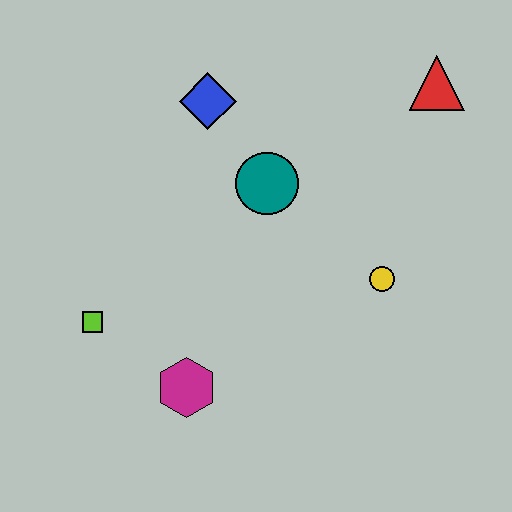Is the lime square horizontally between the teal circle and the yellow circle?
No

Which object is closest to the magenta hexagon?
The lime square is closest to the magenta hexagon.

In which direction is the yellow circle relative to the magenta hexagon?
The yellow circle is to the right of the magenta hexagon.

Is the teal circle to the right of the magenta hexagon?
Yes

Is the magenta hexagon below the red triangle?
Yes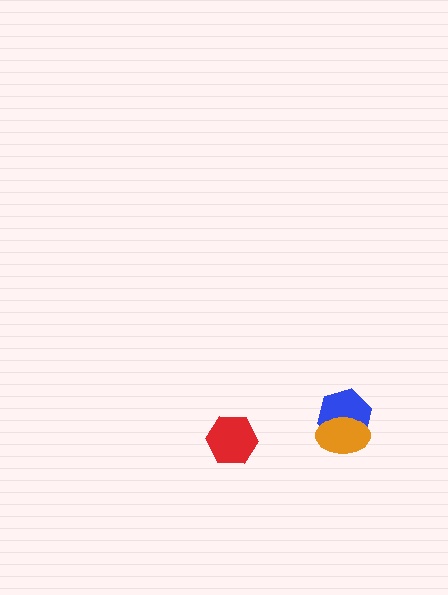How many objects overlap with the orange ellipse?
1 object overlaps with the orange ellipse.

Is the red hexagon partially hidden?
No, no other shape covers it.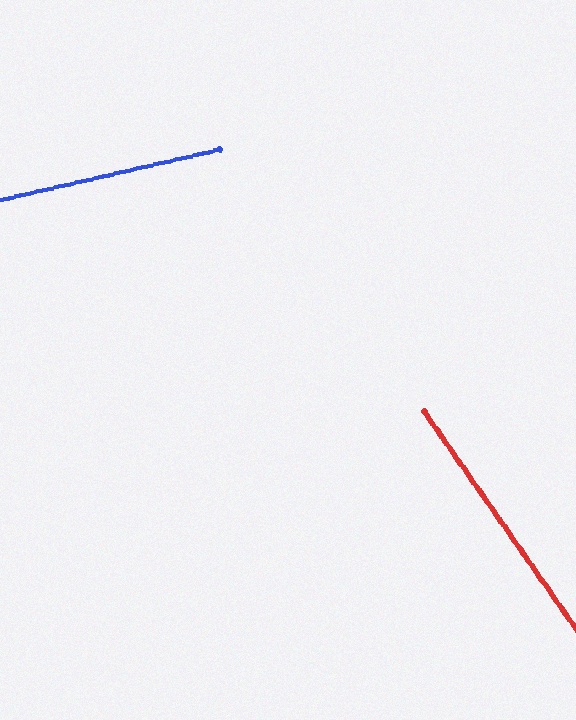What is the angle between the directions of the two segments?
Approximately 68 degrees.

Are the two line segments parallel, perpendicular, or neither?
Neither parallel nor perpendicular — they differ by about 68°.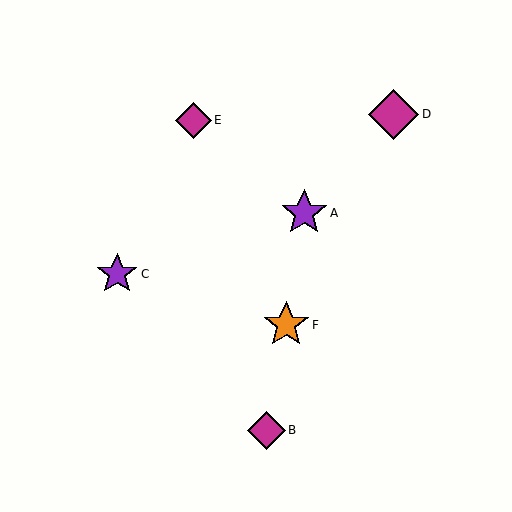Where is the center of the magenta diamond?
The center of the magenta diamond is at (267, 430).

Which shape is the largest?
The magenta diamond (labeled D) is the largest.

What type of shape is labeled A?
Shape A is a purple star.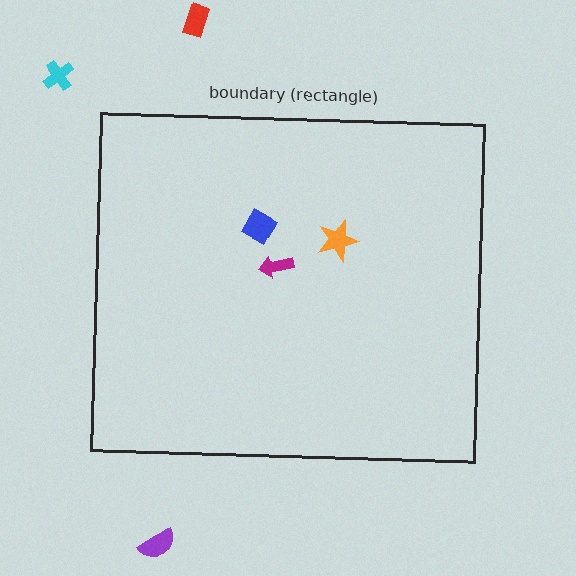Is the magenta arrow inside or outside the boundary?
Inside.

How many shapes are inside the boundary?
3 inside, 3 outside.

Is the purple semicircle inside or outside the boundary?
Outside.